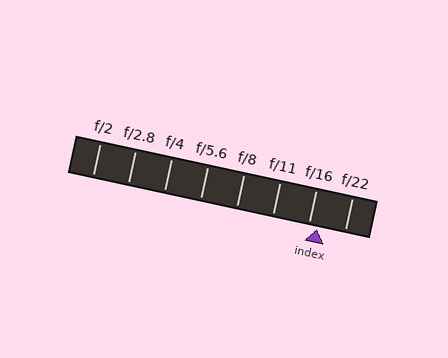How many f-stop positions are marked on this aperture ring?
There are 8 f-stop positions marked.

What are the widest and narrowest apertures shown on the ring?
The widest aperture shown is f/2 and the narrowest is f/22.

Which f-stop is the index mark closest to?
The index mark is closest to f/16.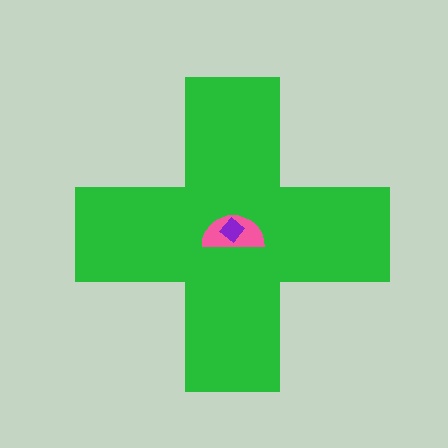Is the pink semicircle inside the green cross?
Yes.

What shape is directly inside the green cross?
The pink semicircle.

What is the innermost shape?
The purple diamond.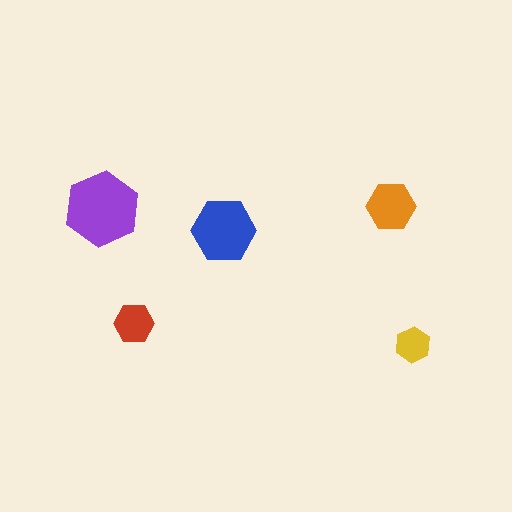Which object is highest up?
The orange hexagon is topmost.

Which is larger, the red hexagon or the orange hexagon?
The orange one.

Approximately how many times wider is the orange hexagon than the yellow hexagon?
About 1.5 times wider.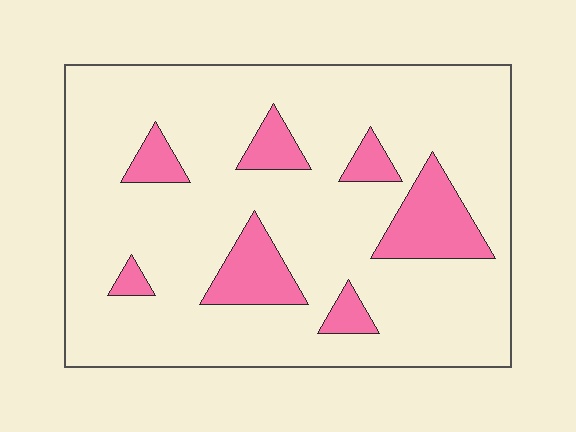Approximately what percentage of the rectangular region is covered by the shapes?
Approximately 15%.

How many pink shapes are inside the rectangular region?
7.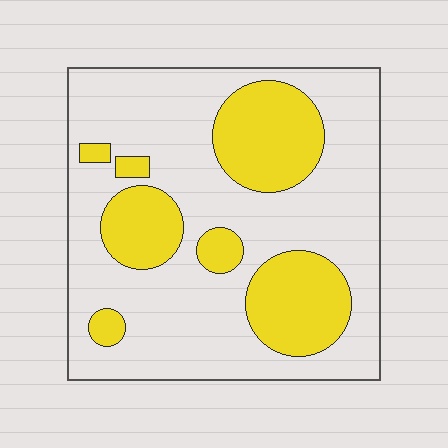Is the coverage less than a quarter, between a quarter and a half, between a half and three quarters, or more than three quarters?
Between a quarter and a half.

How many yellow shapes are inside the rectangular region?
7.